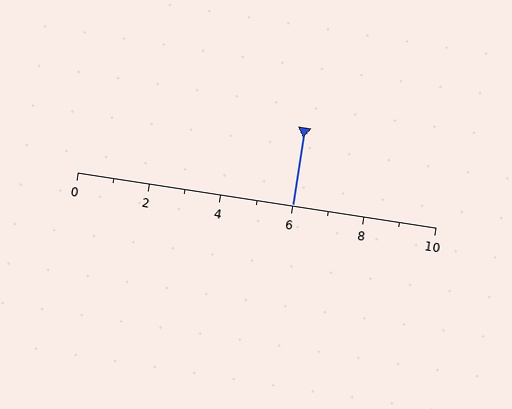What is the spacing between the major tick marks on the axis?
The major ticks are spaced 2 apart.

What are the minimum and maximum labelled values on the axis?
The axis runs from 0 to 10.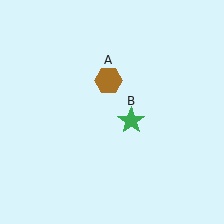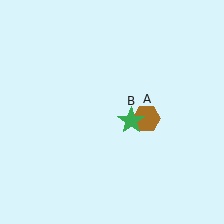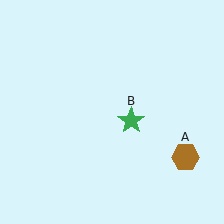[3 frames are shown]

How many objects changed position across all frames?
1 object changed position: brown hexagon (object A).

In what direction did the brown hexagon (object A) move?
The brown hexagon (object A) moved down and to the right.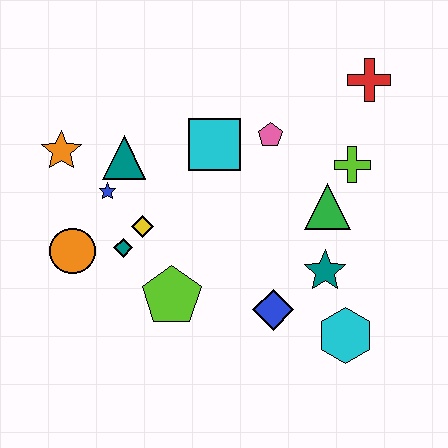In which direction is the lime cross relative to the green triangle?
The lime cross is above the green triangle.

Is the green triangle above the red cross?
No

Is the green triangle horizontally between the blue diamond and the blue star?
No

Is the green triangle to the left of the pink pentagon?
No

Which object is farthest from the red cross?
The orange circle is farthest from the red cross.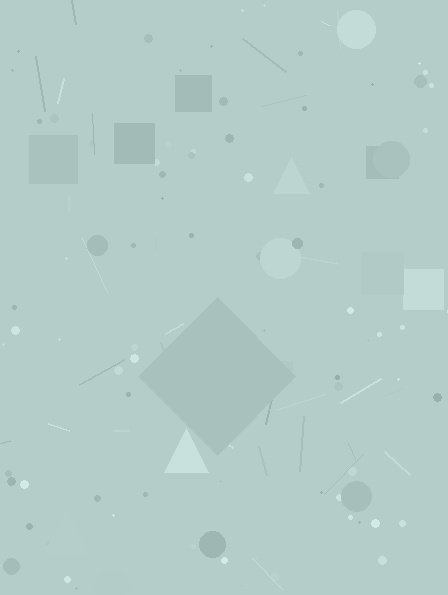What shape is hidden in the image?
A diamond is hidden in the image.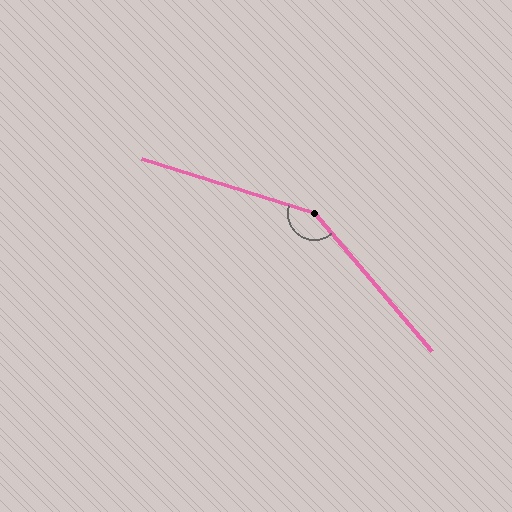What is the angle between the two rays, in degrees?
Approximately 148 degrees.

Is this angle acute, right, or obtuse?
It is obtuse.